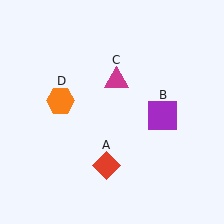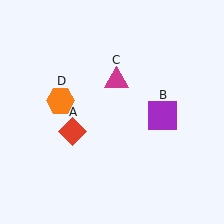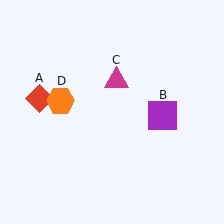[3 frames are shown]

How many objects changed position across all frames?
1 object changed position: red diamond (object A).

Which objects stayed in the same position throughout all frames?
Purple square (object B) and magenta triangle (object C) and orange hexagon (object D) remained stationary.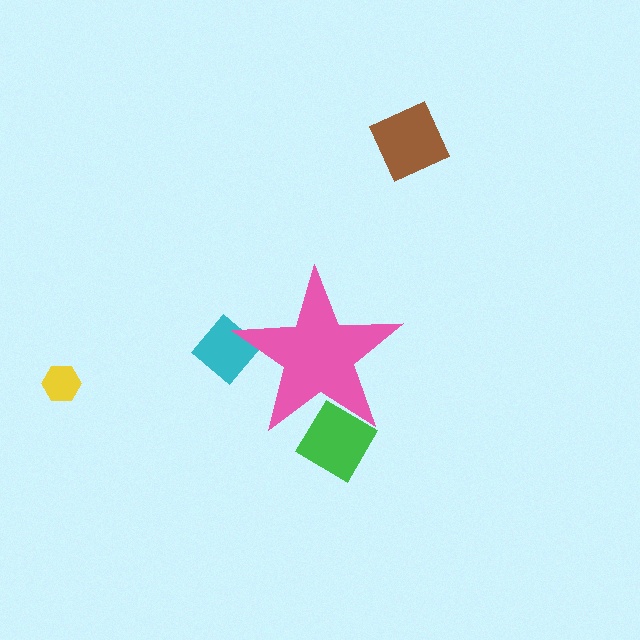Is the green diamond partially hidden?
Yes, the green diamond is partially hidden behind the pink star.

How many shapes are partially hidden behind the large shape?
2 shapes are partially hidden.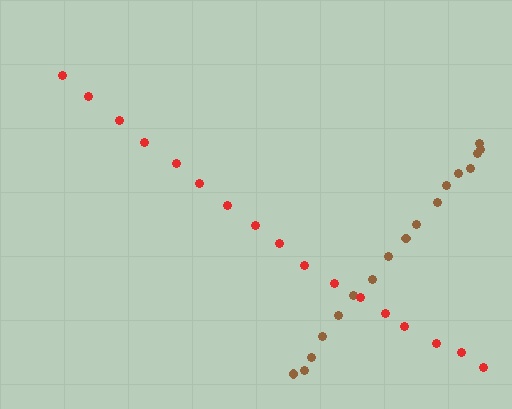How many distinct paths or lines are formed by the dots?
There are 2 distinct paths.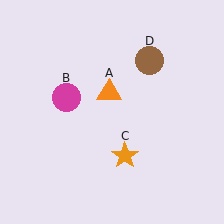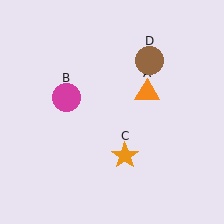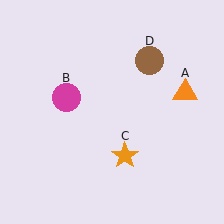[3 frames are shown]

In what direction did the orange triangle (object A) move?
The orange triangle (object A) moved right.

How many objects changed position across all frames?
1 object changed position: orange triangle (object A).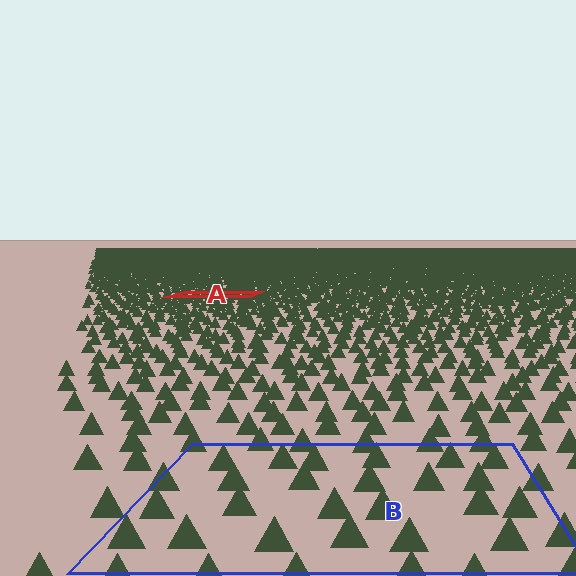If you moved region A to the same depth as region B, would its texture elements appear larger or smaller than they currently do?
They would appear larger. At a closer depth, the same texture elements are projected at a bigger on-screen size.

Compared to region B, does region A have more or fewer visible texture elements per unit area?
Region A has more texture elements per unit area — they are packed more densely because it is farther away.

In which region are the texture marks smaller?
The texture marks are smaller in region A, because it is farther away.